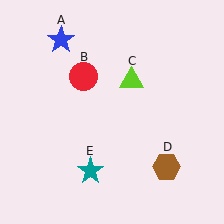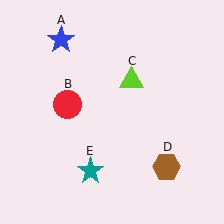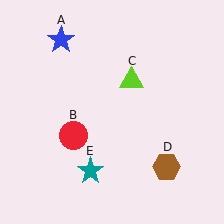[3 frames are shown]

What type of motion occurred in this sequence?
The red circle (object B) rotated counterclockwise around the center of the scene.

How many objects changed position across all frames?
1 object changed position: red circle (object B).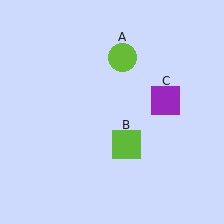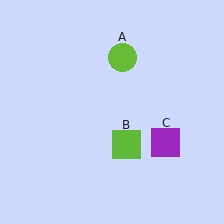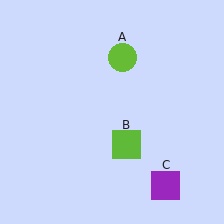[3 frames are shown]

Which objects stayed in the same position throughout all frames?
Lime circle (object A) and lime square (object B) remained stationary.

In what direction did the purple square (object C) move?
The purple square (object C) moved down.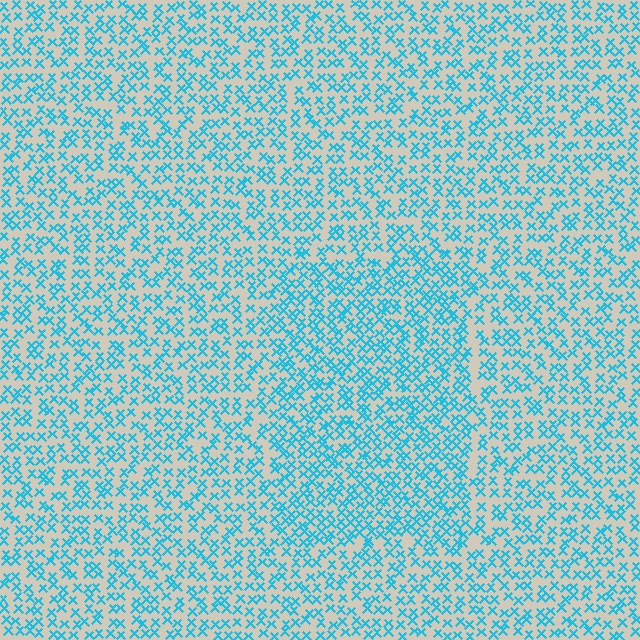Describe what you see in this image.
The image contains small cyan elements arranged at two different densities. A rectangle-shaped region is visible where the elements are more densely packed than the surrounding area.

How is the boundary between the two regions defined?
The boundary is defined by a change in element density (approximately 1.5x ratio). All elements are the same color, size, and shape.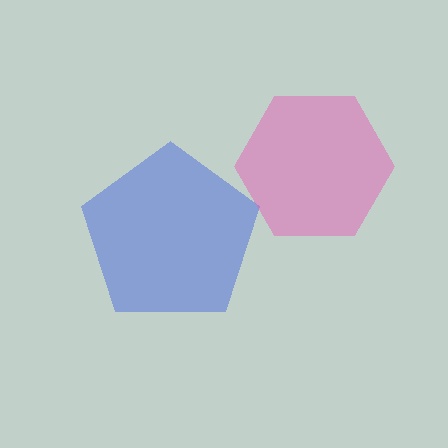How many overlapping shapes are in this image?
There are 2 overlapping shapes in the image.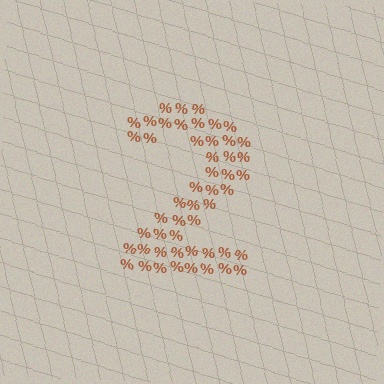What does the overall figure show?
The overall figure shows the digit 2.